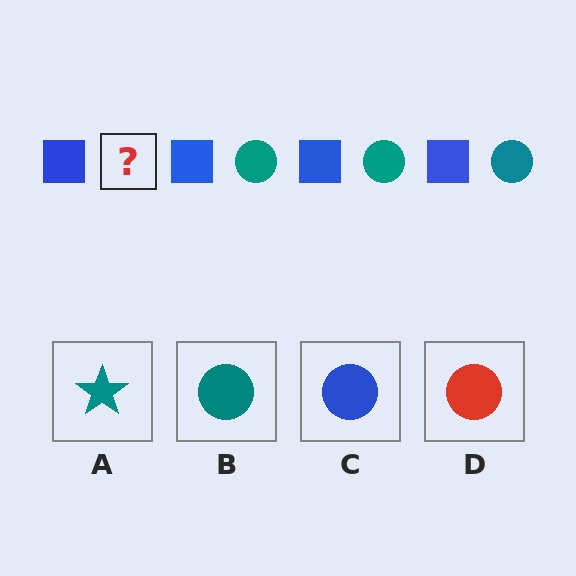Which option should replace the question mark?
Option B.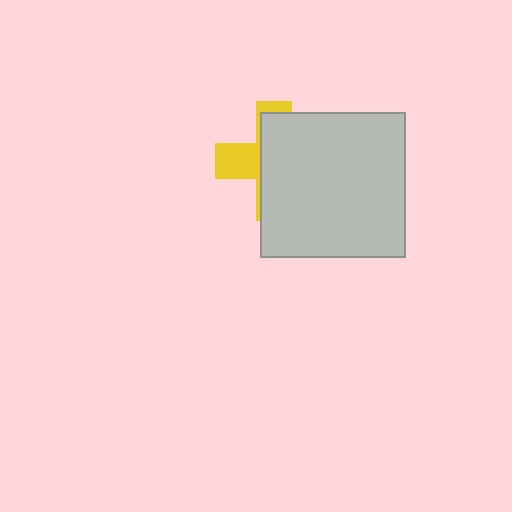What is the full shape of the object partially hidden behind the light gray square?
The partially hidden object is a yellow cross.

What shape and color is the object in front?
The object in front is a light gray square.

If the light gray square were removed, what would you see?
You would see the complete yellow cross.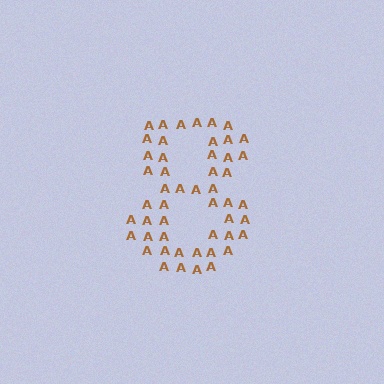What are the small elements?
The small elements are letter A's.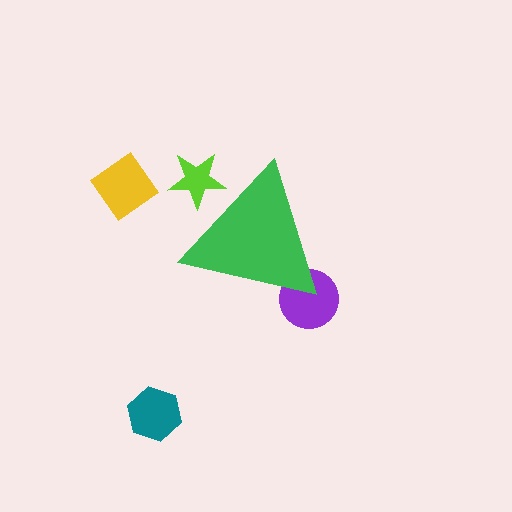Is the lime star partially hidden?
Yes, the lime star is partially hidden behind the green triangle.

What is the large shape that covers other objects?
A green triangle.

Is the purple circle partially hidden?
Yes, the purple circle is partially hidden behind the green triangle.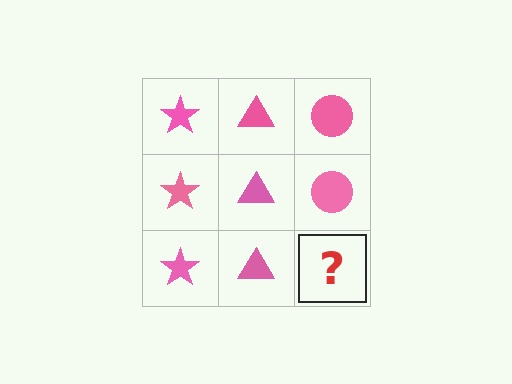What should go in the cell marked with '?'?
The missing cell should contain a pink circle.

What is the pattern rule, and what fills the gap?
The rule is that each column has a consistent shape. The gap should be filled with a pink circle.